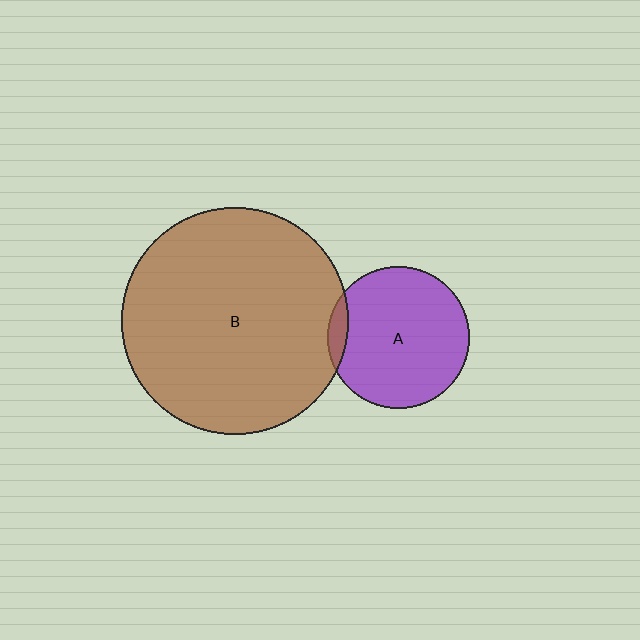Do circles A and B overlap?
Yes.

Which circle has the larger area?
Circle B (brown).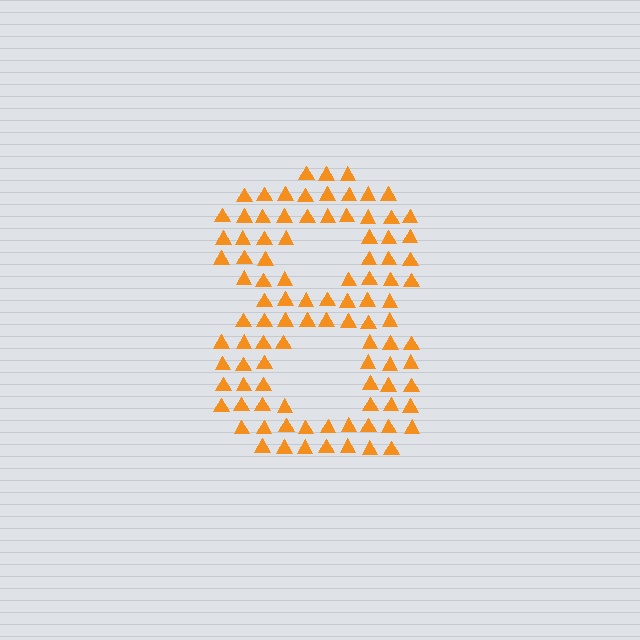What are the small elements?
The small elements are triangles.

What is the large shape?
The large shape is the digit 8.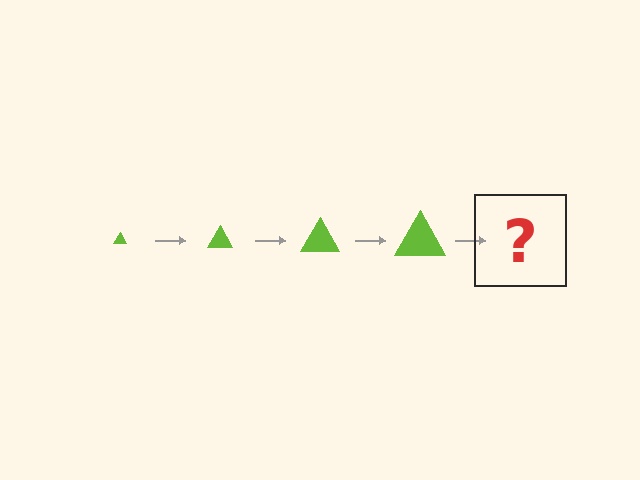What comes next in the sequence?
The next element should be a lime triangle, larger than the previous one.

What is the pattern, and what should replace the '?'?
The pattern is that the triangle gets progressively larger each step. The '?' should be a lime triangle, larger than the previous one.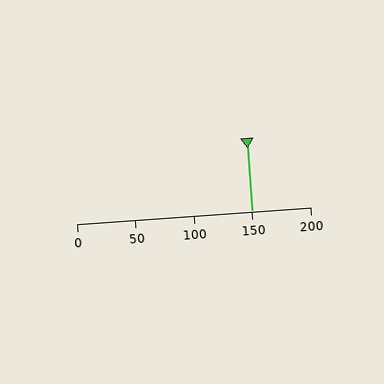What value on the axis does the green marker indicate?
The marker indicates approximately 150.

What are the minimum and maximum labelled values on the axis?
The axis runs from 0 to 200.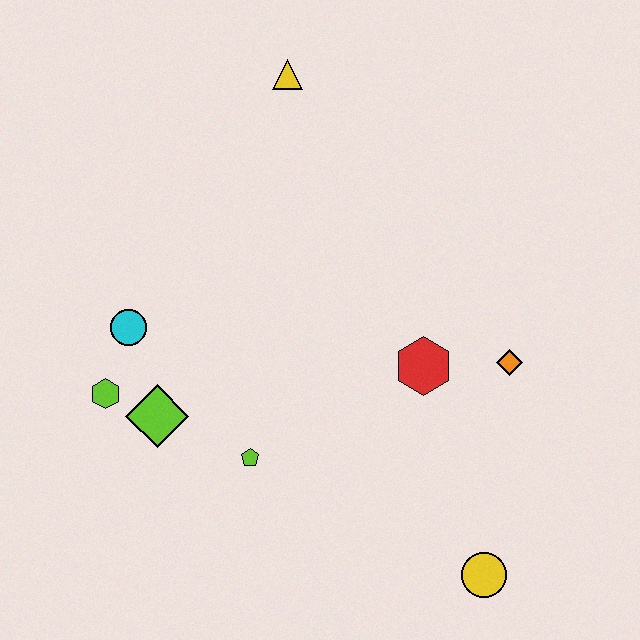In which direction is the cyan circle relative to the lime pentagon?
The cyan circle is above the lime pentagon.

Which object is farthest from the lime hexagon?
The yellow circle is farthest from the lime hexagon.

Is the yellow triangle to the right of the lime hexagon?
Yes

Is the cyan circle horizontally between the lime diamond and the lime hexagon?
Yes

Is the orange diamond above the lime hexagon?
Yes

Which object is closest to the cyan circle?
The lime hexagon is closest to the cyan circle.